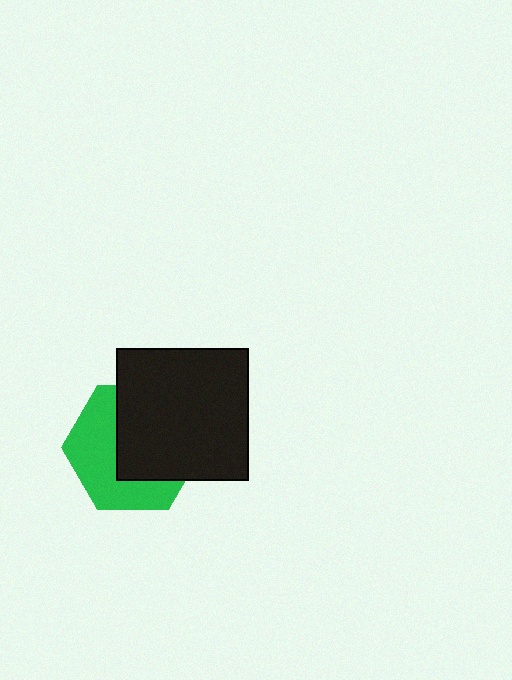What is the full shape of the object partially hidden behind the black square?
The partially hidden object is a green hexagon.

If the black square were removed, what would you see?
You would see the complete green hexagon.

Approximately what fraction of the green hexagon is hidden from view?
Roughly 53% of the green hexagon is hidden behind the black square.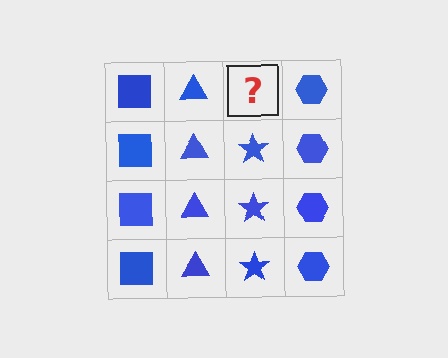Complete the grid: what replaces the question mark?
The question mark should be replaced with a blue star.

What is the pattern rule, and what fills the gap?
The rule is that each column has a consistent shape. The gap should be filled with a blue star.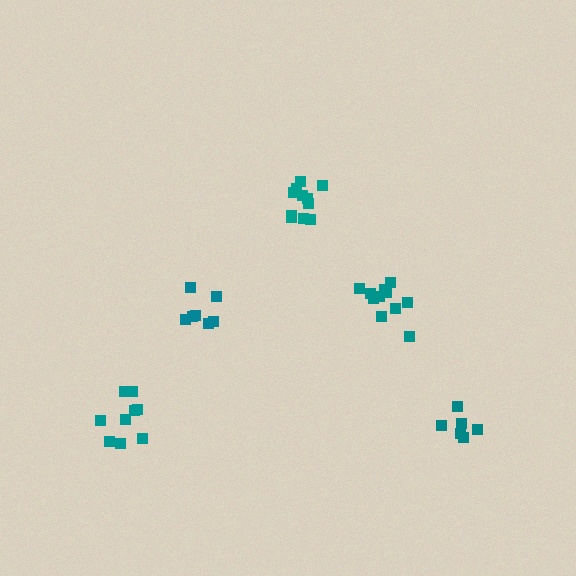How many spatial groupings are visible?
There are 5 spatial groupings.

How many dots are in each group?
Group 1: 9 dots, Group 2: 11 dots, Group 3: 11 dots, Group 4: 7 dots, Group 5: 6 dots (44 total).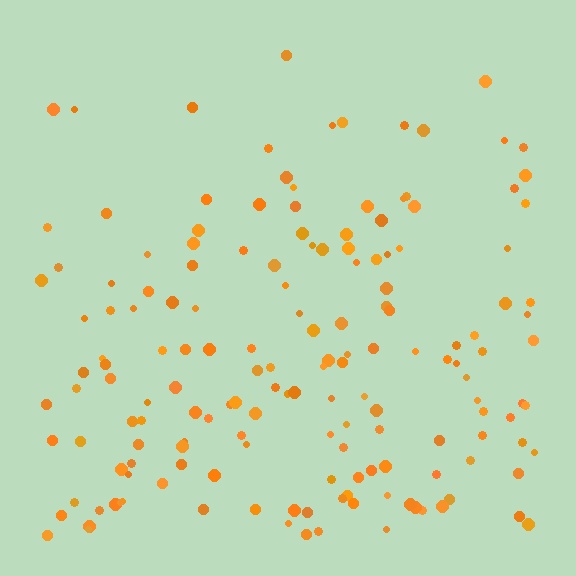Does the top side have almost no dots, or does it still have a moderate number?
Still a moderate number, just noticeably fewer than the bottom.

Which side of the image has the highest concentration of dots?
The bottom.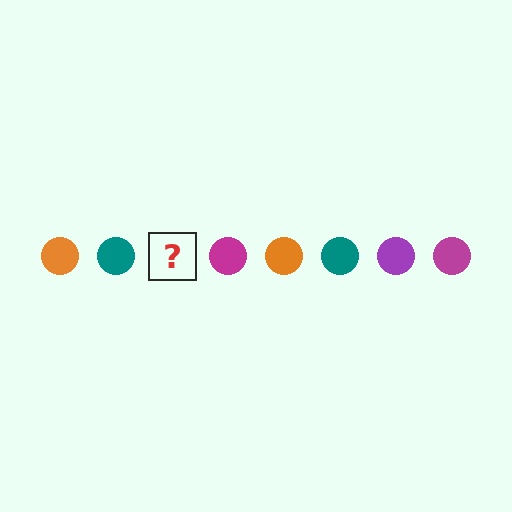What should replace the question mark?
The question mark should be replaced with a purple circle.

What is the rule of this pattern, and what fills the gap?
The rule is that the pattern cycles through orange, teal, purple, magenta circles. The gap should be filled with a purple circle.